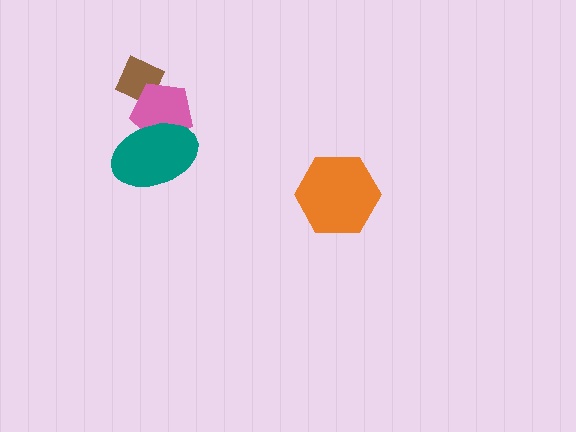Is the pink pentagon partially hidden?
Yes, it is partially covered by another shape.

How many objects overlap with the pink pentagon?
2 objects overlap with the pink pentagon.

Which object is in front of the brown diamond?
The pink pentagon is in front of the brown diamond.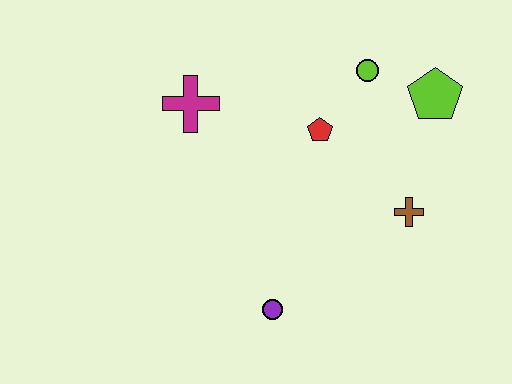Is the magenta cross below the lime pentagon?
Yes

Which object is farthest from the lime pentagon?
The purple circle is farthest from the lime pentagon.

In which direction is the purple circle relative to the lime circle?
The purple circle is below the lime circle.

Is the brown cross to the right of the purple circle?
Yes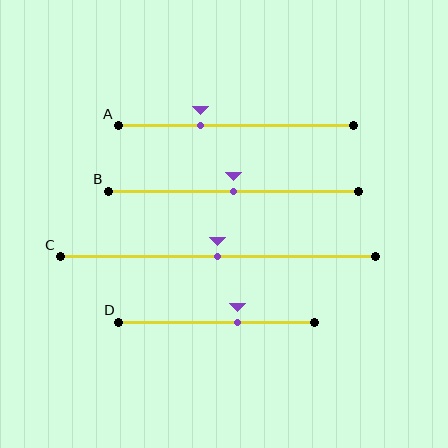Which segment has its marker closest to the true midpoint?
Segment B has its marker closest to the true midpoint.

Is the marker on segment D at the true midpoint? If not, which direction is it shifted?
No, the marker on segment D is shifted to the right by about 11% of the segment length.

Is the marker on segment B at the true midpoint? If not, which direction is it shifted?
Yes, the marker on segment B is at the true midpoint.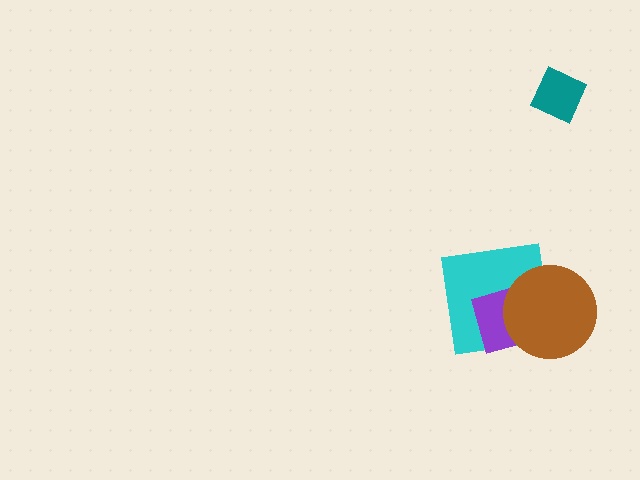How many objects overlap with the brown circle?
2 objects overlap with the brown circle.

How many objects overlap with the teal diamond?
0 objects overlap with the teal diamond.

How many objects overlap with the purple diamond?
2 objects overlap with the purple diamond.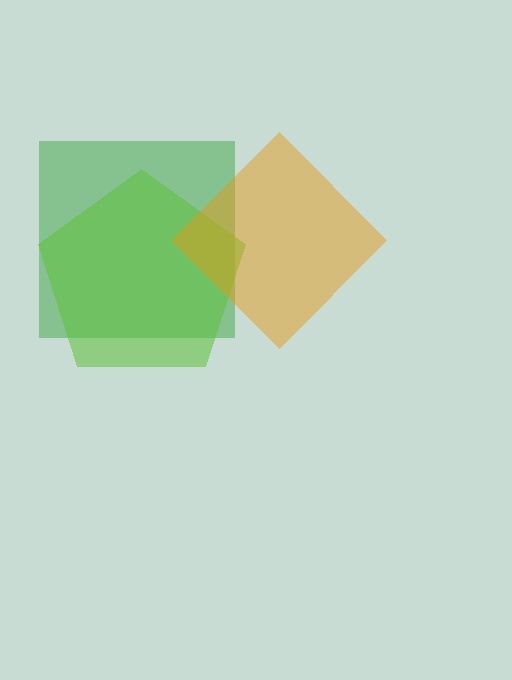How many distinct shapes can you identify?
There are 3 distinct shapes: a green square, a lime pentagon, an orange diamond.